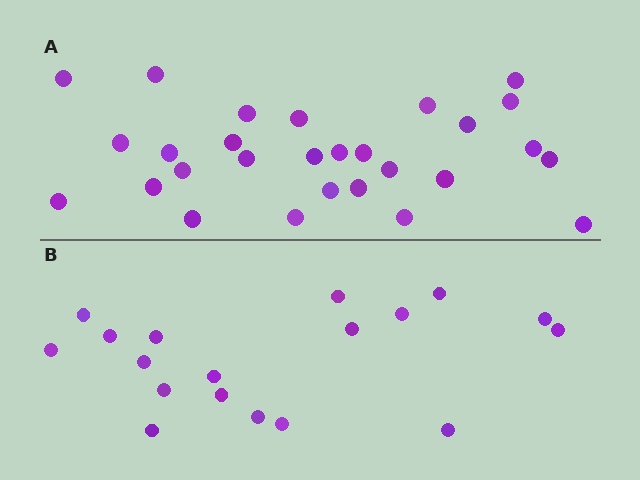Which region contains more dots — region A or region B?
Region A (the top region) has more dots.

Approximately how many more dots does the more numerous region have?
Region A has roughly 10 or so more dots than region B.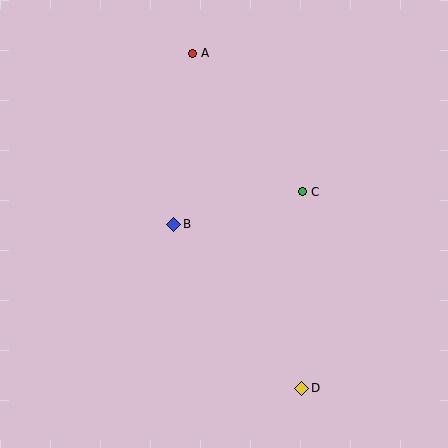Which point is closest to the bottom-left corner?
Point B is closest to the bottom-left corner.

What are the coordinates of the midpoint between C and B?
The midpoint between C and B is at (238, 208).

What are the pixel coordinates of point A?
Point A is at (192, 53).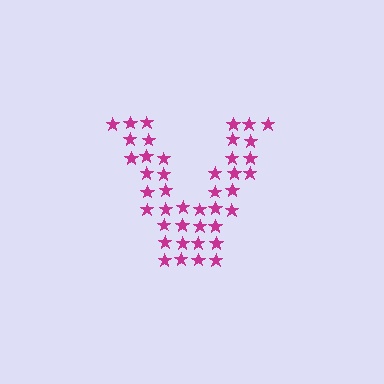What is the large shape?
The large shape is the letter V.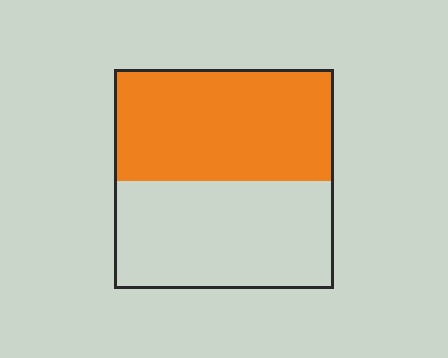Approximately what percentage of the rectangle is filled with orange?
Approximately 50%.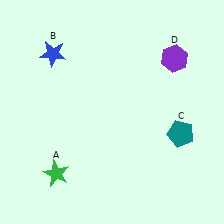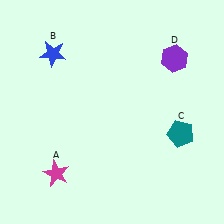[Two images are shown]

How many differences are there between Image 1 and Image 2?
There is 1 difference between the two images.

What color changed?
The star (A) changed from green in Image 1 to magenta in Image 2.